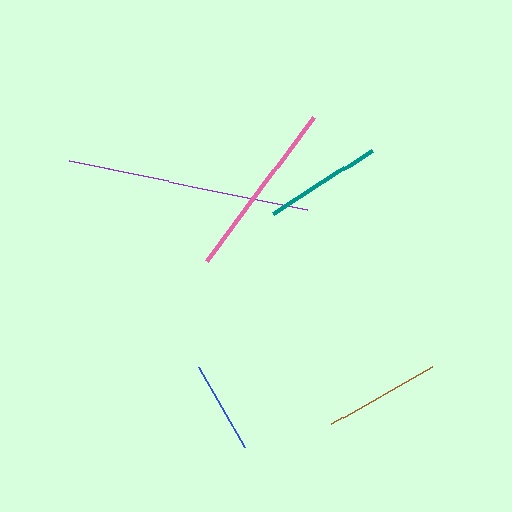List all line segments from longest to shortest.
From longest to shortest: purple, pink, teal, brown, blue.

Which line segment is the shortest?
The blue line is the shortest at approximately 92 pixels.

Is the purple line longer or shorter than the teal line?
The purple line is longer than the teal line.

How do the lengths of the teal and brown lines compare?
The teal and brown lines are approximately the same length.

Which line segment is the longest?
The purple line is the longest at approximately 244 pixels.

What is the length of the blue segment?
The blue segment is approximately 92 pixels long.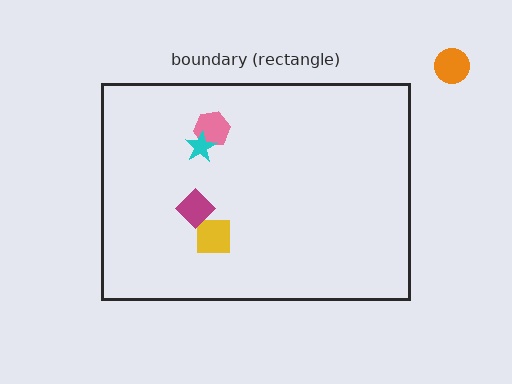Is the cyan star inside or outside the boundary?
Inside.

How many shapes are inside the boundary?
4 inside, 1 outside.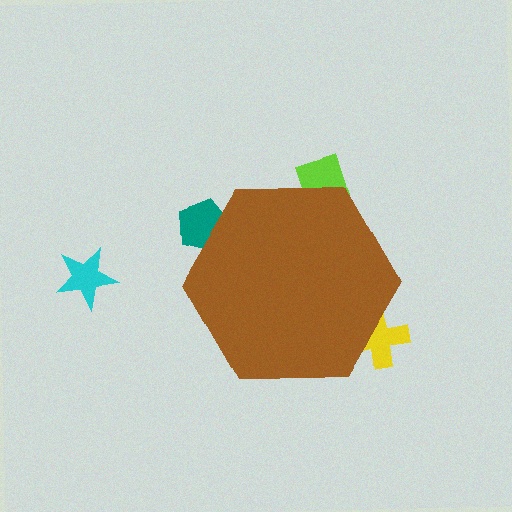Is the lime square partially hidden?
Yes, the lime square is partially hidden behind the brown hexagon.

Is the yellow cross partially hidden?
Yes, the yellow cross is partially hidden behind the brown hexagon.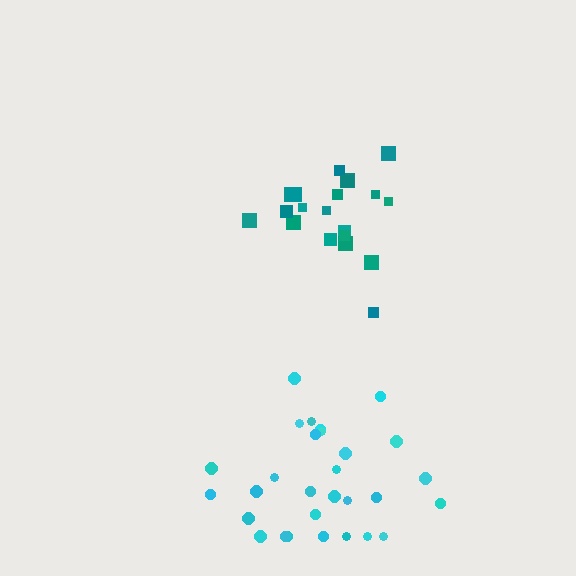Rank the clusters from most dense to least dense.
teal, cyan.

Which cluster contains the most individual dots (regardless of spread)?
Cyan (29).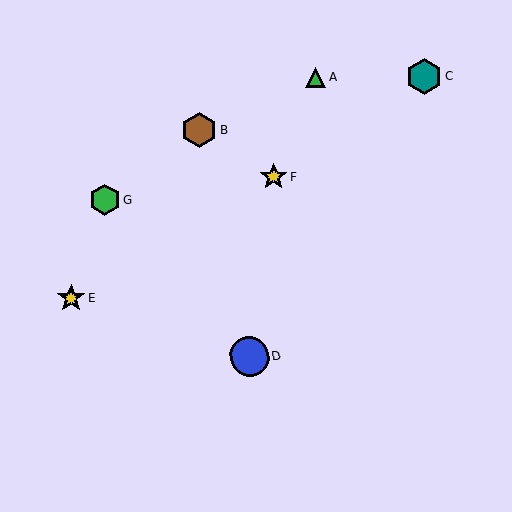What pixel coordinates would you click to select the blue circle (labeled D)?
Click at (249, 356) to select the blue circle D.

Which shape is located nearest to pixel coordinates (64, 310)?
The yellow star (labeled E) at (71, 298) is nearest to that location.